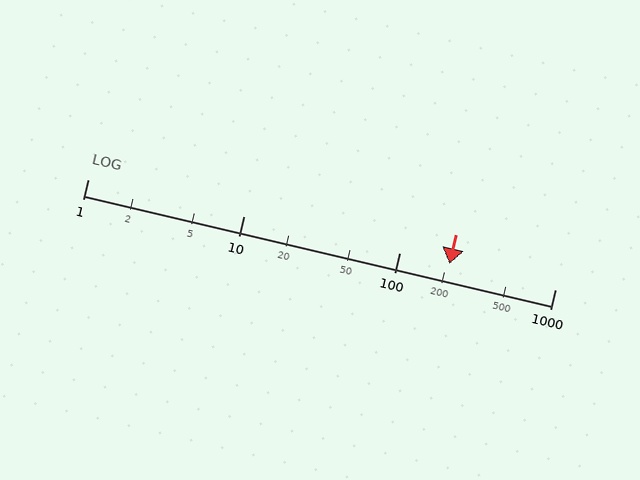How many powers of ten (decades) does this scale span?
The scale spans 3 decades, from 1 to 1000.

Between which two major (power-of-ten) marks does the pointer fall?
The pointer is between 100 and 1000.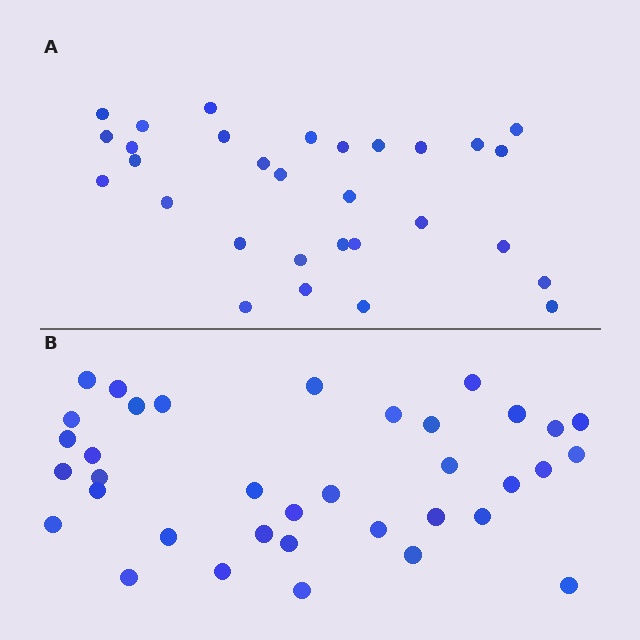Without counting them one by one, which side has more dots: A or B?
Region B (the bottom region) has more dots.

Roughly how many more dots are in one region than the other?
Region B has about 6 more dots than region A.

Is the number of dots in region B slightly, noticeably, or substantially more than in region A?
Region B has only slightly more — the two regions are fairly close. The ratio is roughly 1.2 to 1.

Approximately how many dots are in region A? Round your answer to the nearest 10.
About 30 dots.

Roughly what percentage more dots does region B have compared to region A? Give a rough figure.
About 20% more.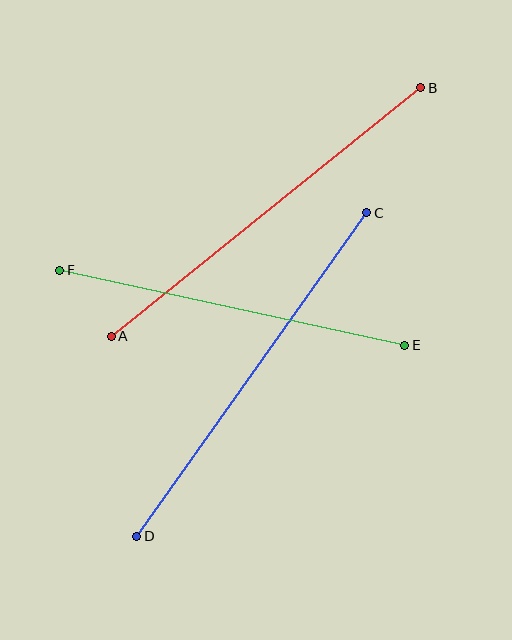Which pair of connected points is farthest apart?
Points C and D are farthest apart.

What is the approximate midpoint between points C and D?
The midpoint is at approximately (252, 374) pixels.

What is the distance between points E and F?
The distance is approximately 353 pixels.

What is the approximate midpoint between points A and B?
The midpoint is at approximately (266, 212) pixels.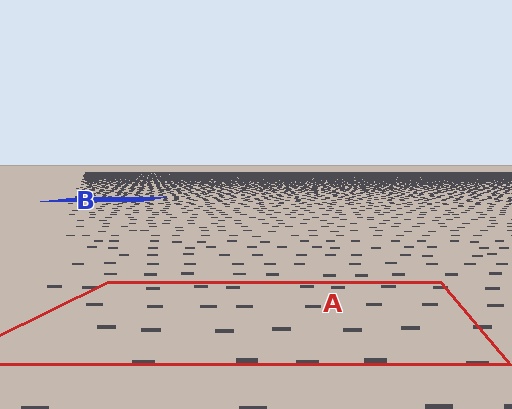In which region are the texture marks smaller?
The texture marks are smaller in region B, because it is farther away.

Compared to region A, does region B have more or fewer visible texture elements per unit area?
Region B has more texture elements per unit area — they are packed more densely because it is farther away.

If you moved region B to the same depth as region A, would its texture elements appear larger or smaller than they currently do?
They would appear larger. At a closer depth, the same texture elements are projected at a bigger on-screen size.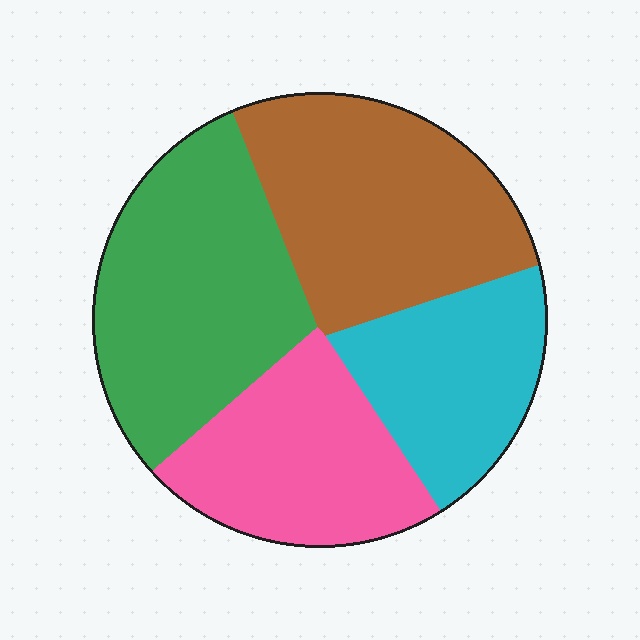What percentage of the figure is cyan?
Cyan takes up about one fifth (1/5) of the figure.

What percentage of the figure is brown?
Brown takes up about one quarter (1/4) of the figure.